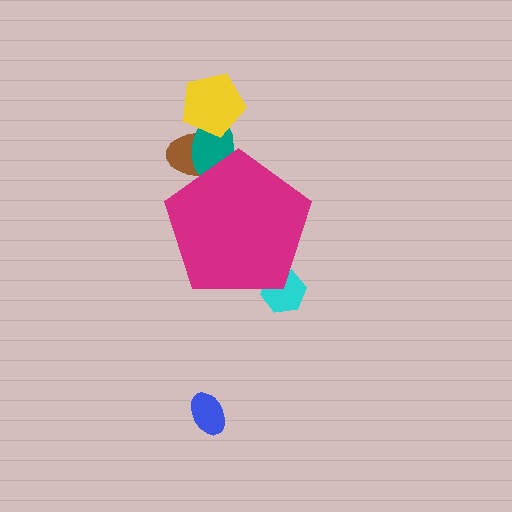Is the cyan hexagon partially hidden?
Yes, the cyan hexagon is partially hidden behind the magenta pentagon.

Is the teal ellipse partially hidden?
Yes, the teal ellipse is partially hidden behind the magenta pentagon.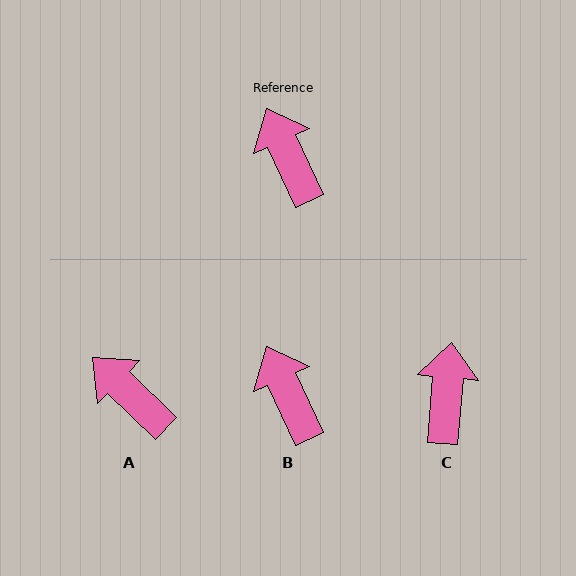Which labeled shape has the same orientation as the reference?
B.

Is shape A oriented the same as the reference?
No, it is off by about 21 degrees.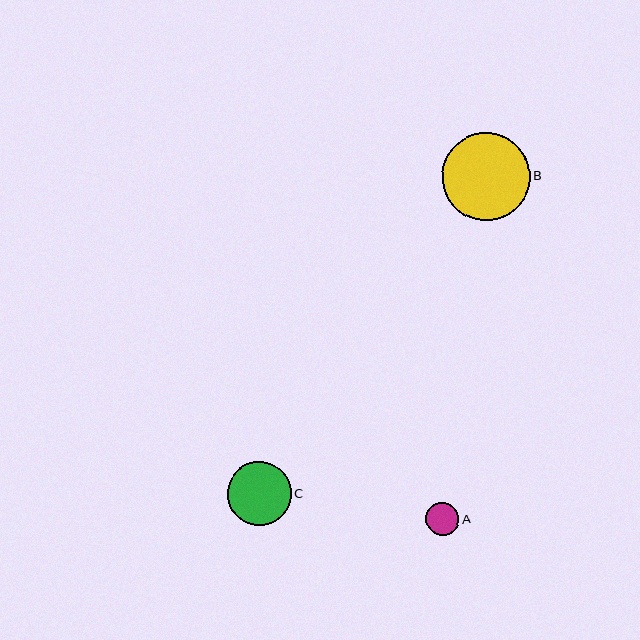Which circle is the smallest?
Circle A is the smallest with a size of approximately 33 pixels.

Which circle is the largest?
Circle B is the largest with a size of approximately 88 pixels.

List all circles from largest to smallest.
From largest to smallest: B, C, A.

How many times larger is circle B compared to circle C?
Circle B is approximately 1.4 times the size of circle C.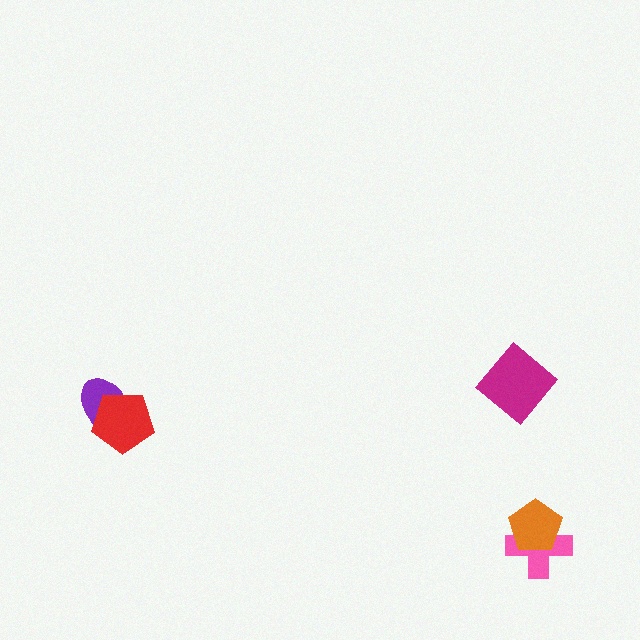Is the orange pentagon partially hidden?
No, no other shape covers it.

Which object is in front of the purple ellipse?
The red pentagon is in front of the purple ellipse.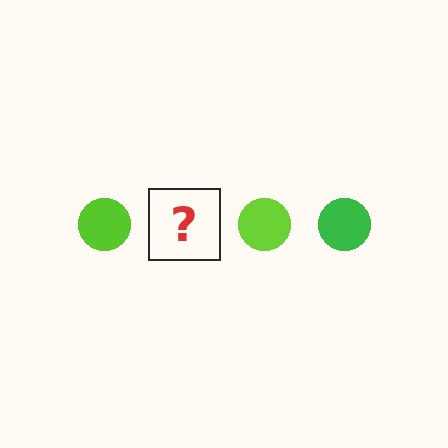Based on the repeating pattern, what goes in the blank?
The blank should be a green circle.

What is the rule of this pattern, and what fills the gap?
The rule is that the pattern cycles through lime, green circles. The gap should be filled with a green circle.